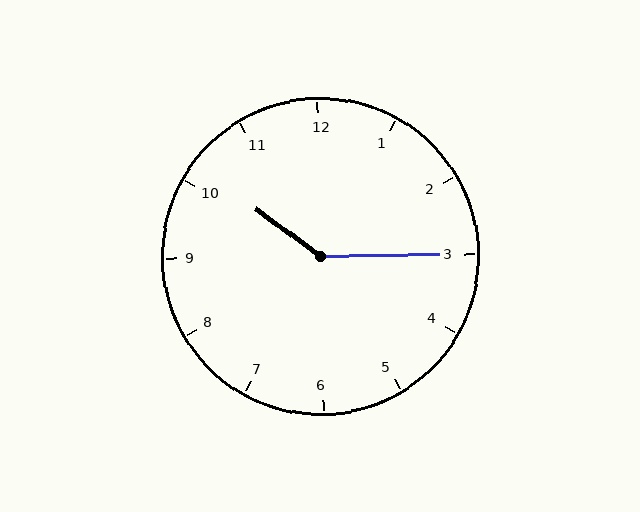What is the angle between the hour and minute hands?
Approximately 142 degrees.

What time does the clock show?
10:15.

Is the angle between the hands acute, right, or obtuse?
It is obtuse.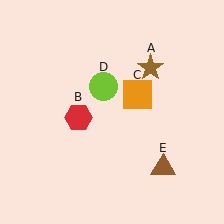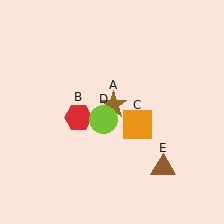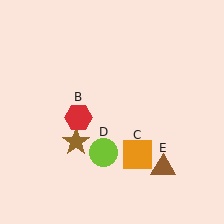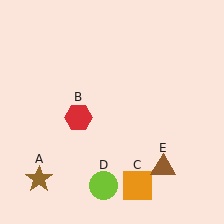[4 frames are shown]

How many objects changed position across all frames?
3 objects changed position: brown star (object A), orange square (object C), lime circle (object D).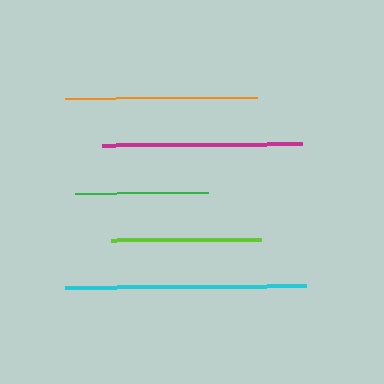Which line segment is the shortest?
The green line is the shortest at approximately 133 pixels.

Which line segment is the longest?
The cyan line is the longest at approximately 241 pixels.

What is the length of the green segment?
The green segment is approximately 133 pixels long.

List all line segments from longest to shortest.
From longest to shortest: cyan, magenta, orange, lime, green.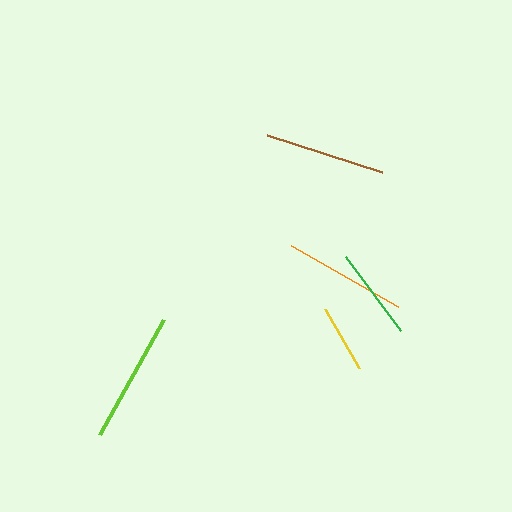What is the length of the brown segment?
The brown segment is approximately 121 pixels long.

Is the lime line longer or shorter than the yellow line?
The lime line is longer than the yellow line.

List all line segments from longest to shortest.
From longest to shortest: lime, orange, brown, green, yellow.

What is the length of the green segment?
The green segment is approximately 92 pixels long.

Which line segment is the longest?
The lime line is the longest at approximately 132 pixels.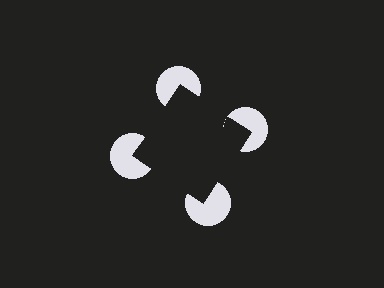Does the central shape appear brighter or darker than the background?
It typically appears slightly darker than the background, even though no actual brightness change is drawn.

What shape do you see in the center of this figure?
An illusory square — its edges are inferred from the aligned wedge cuts in the pac-man discs, not physically drawn.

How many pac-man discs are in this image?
There are 4 — one at each vertex of the illusory square.